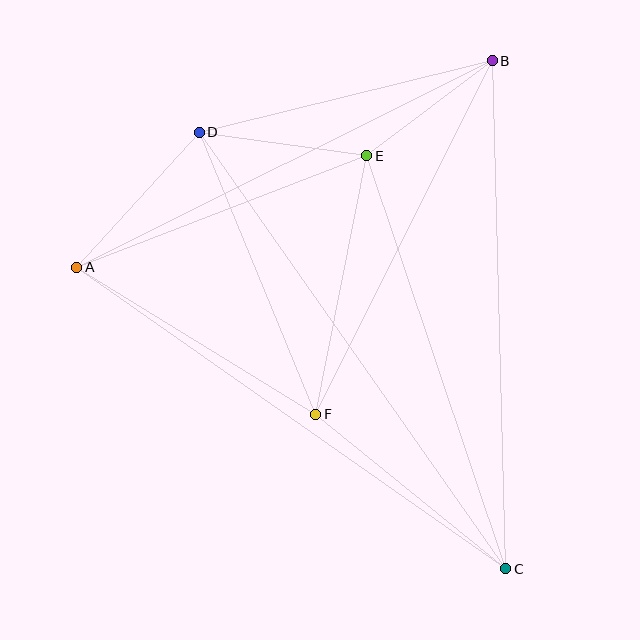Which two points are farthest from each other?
Points C and D are farthest from each other.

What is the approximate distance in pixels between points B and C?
The distance between B and C is approximately 508 pixels.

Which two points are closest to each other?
Points B and E are closest to each other.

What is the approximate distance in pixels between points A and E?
The distance between A and E is approximately 311 pixels.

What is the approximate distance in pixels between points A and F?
The distance between A and F is approximately 280 pixels.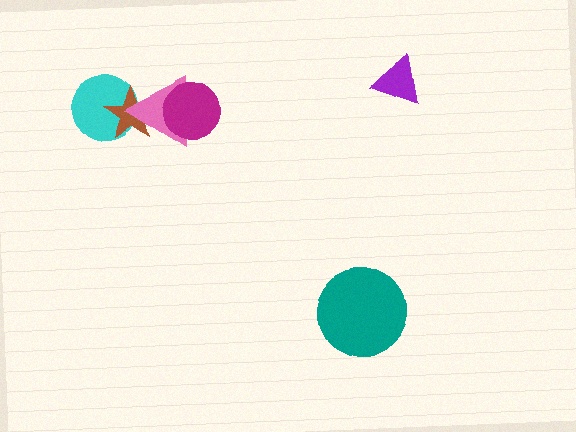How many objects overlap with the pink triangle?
3 objects overlap with the pink triangle.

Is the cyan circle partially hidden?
Yes, it is partially covered by another shape.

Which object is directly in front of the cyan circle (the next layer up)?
The brown star is directly in front of the cyan circle.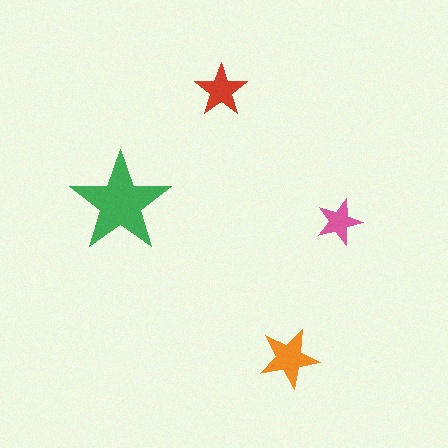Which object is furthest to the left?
The green star is leftmost.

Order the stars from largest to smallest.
the green one, the orange one, the red one, the pink one.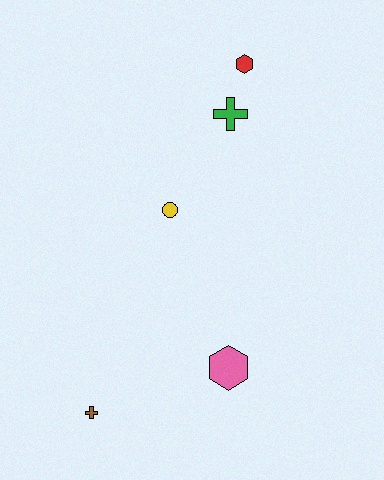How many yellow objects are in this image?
There is 1 yellow object.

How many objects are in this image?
There are 5 objects.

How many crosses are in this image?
There are 2 crosses.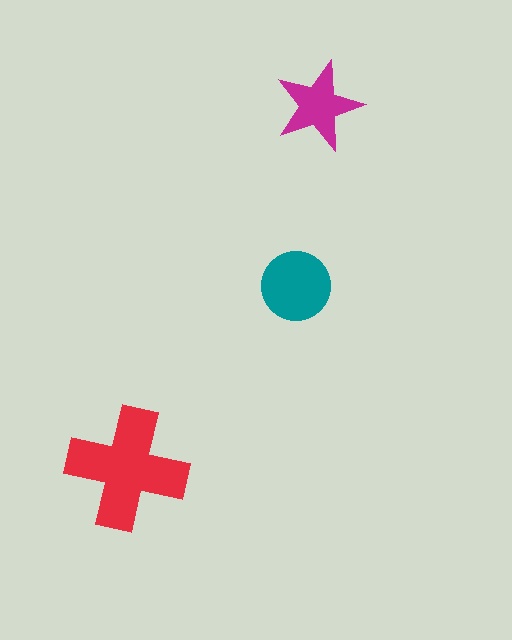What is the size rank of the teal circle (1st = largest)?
2nd.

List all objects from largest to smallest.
The red cross, the teal circle, the magenta star.